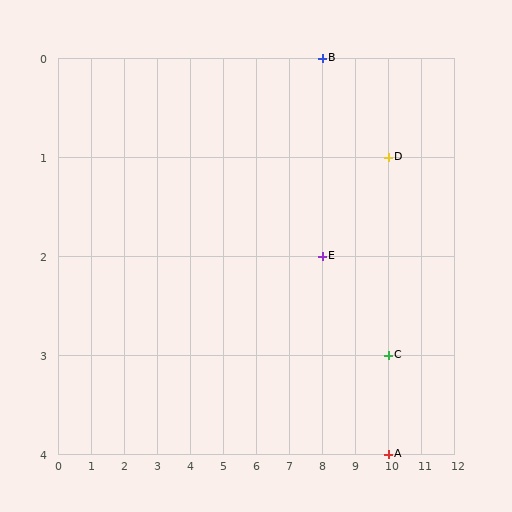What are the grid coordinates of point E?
Point E is at grid coordinates (8, 2).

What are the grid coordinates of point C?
Point C is at grid coordinates (10, 3).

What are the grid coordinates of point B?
Point B is at grid coordinates (8, 0).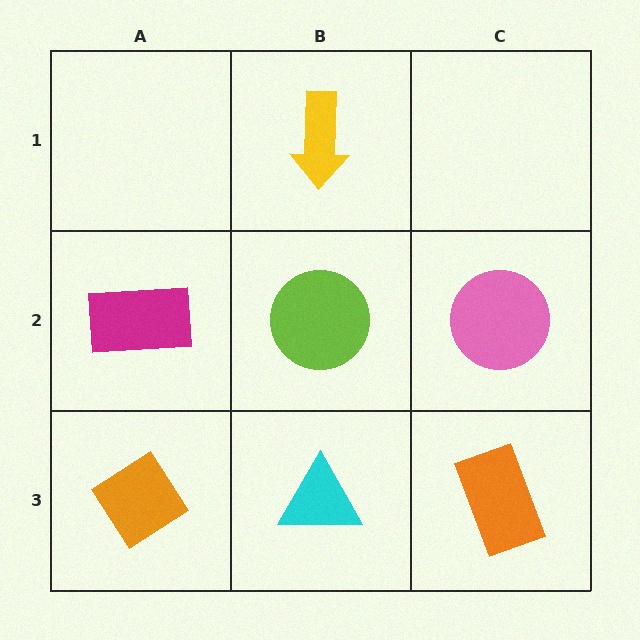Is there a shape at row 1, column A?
No, that cell is empty.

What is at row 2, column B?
A lime circle.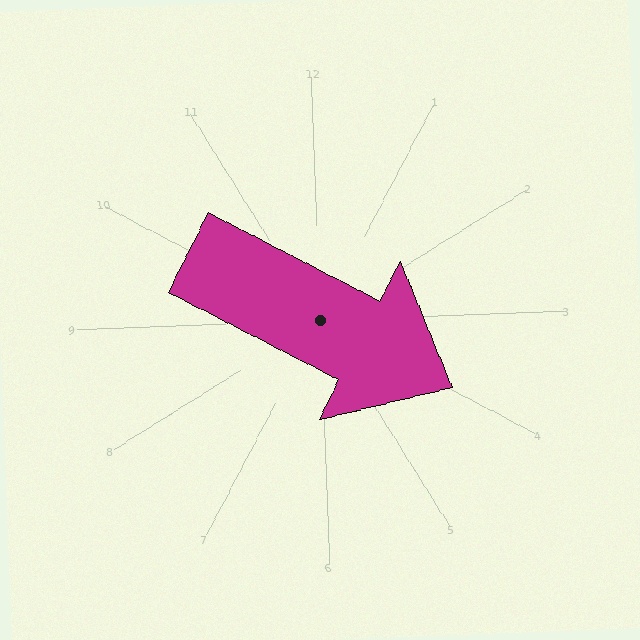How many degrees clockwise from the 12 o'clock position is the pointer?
Approximately 119 degrees.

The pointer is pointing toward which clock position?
Roughly 4 o'clock.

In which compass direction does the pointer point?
Southeast.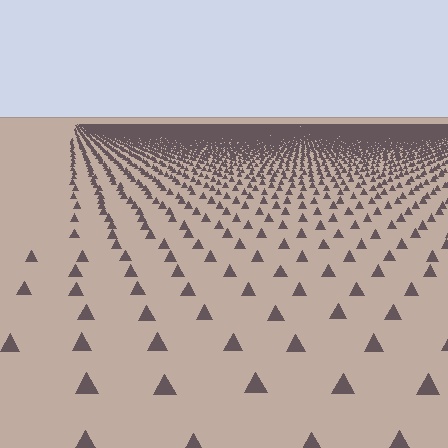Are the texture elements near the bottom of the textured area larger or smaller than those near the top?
Larger. Near the bottom, elements are closer to the viewer and appear at a bigger on-screen size.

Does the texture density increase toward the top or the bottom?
Density increases toward the top.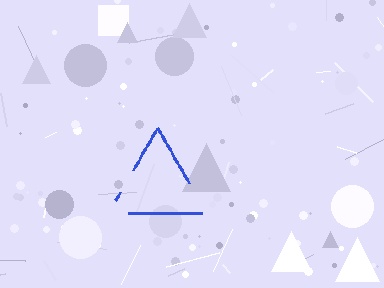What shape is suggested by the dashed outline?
The dashed outline suggests a triangle.